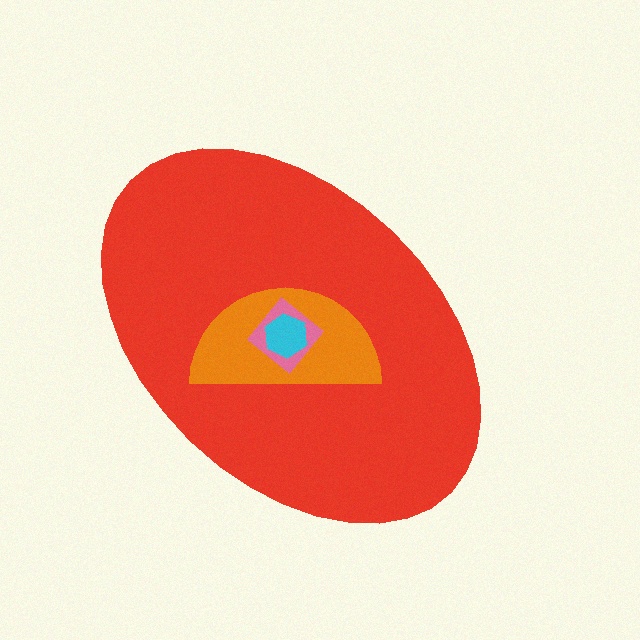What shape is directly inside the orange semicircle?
The pink diamond.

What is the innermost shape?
The cyan hexagon.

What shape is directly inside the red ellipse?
The orange semicircle.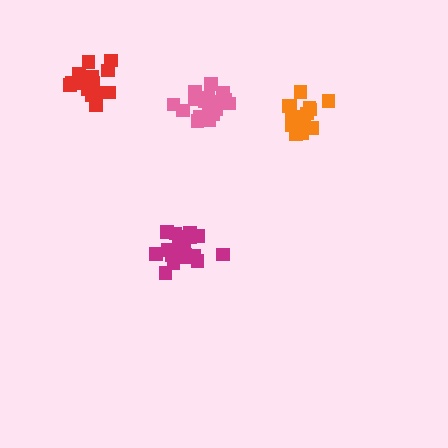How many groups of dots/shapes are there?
There are 4 groups.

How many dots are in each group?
Group 1: 21 dots, Group 2: 15 dots, Group 3: 15 dots, Group 4: 20 dots (71 total).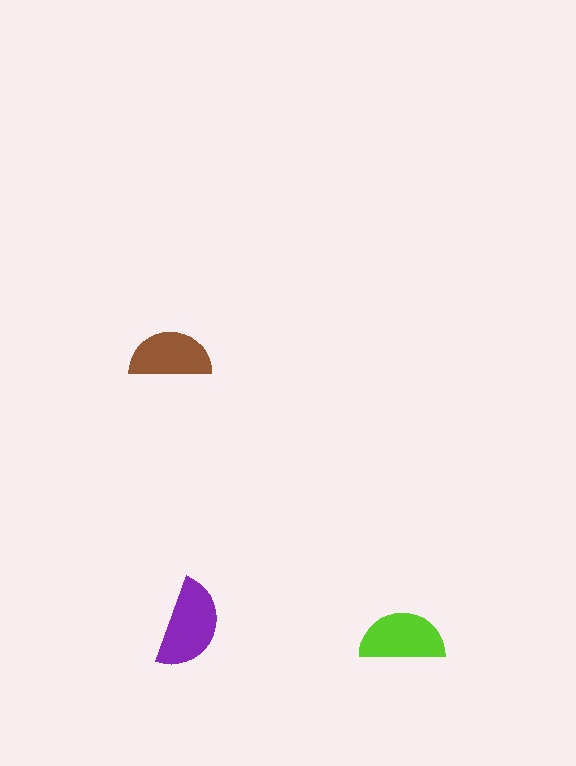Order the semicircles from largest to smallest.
the purple one, the lime one, the brown one.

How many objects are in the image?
There are 3 objects in the image.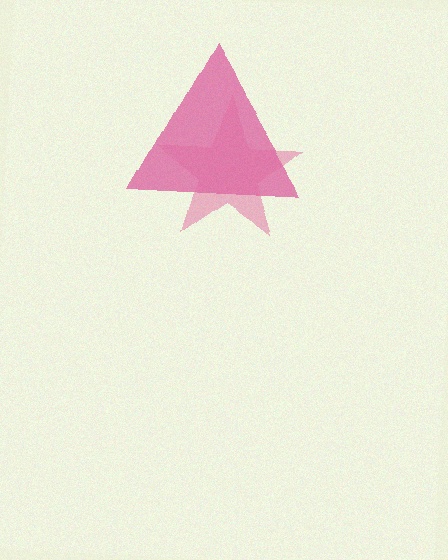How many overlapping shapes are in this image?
There are 2 overlapping shapes in the image.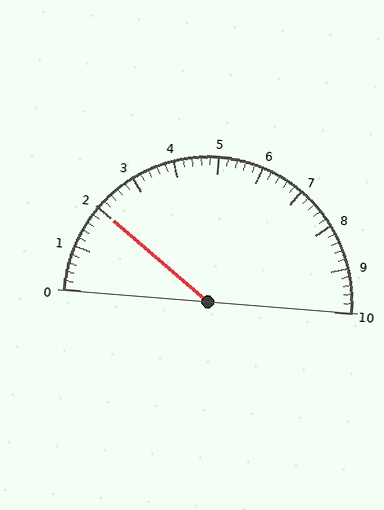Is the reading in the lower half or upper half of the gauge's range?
The reading is in the lower half of the range (0 to 10).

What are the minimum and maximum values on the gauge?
The gauge ranges from 0 to 10.